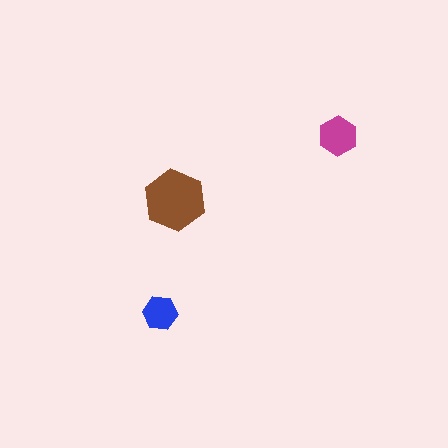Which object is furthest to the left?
The blue hexagon is leftmost.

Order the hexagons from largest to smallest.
the brown one, the magenta one, the blue one.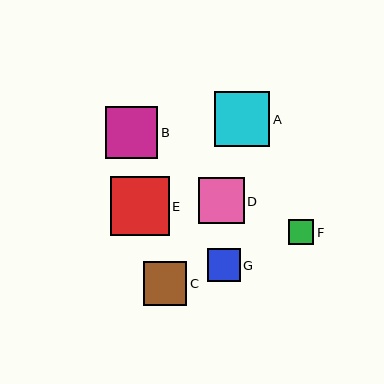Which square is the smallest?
Square F is the smallest with a size of approximately 26 pixels.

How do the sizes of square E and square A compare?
Square E and square A are approximately the same size.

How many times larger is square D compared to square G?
Square D is approximately 1.4 times the size of square G.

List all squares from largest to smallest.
From largest to smallest: E, A, B, D, C, G, F.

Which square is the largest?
Square E is the largest with a size of approximately 59 pixels.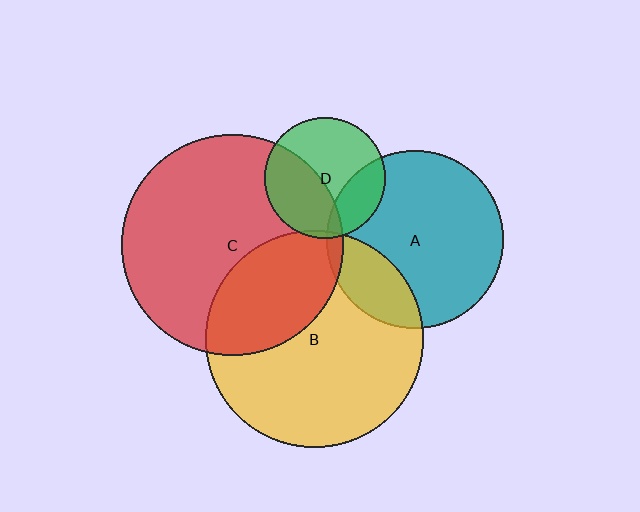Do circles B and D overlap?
Yes.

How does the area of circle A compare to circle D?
Approximately 2.2 times.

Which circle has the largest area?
Circle C (red).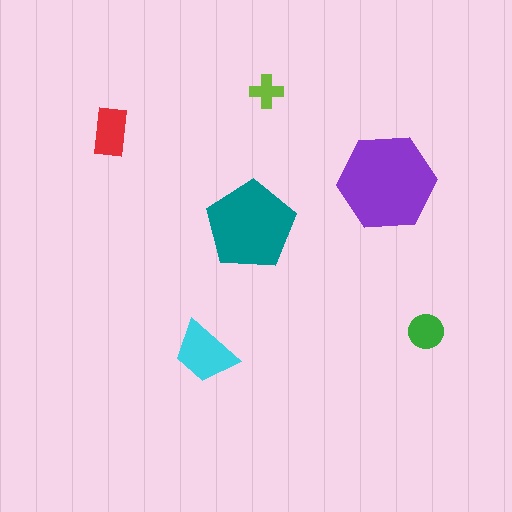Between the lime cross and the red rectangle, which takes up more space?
The red rectangle.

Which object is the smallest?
The lime cross.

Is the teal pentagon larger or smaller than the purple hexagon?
Smaller.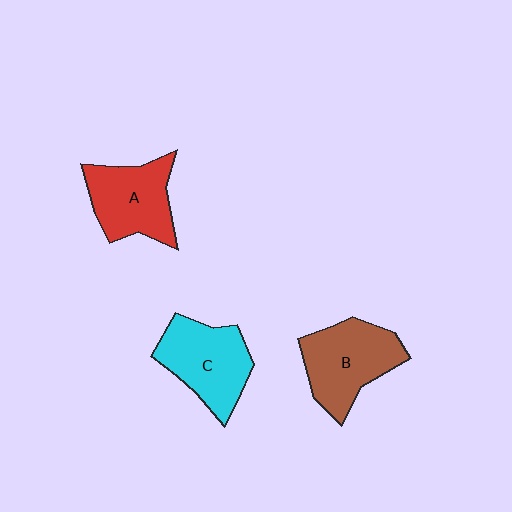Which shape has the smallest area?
Shape A (red).